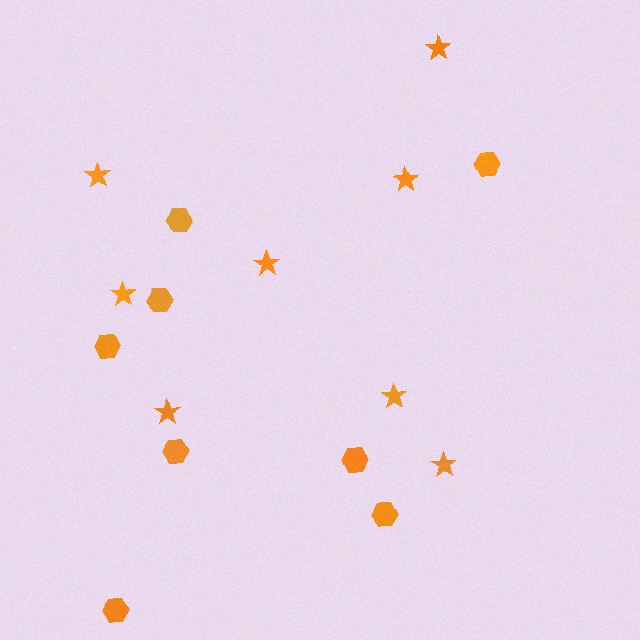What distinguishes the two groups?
There are 2 groups: one group of stars (8) and one group of hexagons (8).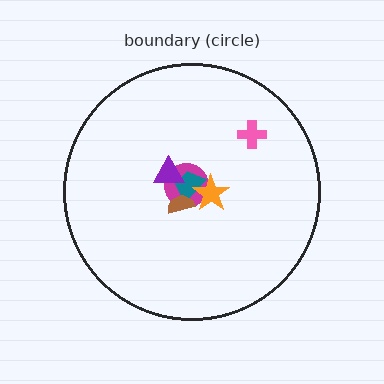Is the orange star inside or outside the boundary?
Inside.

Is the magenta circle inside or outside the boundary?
Inside.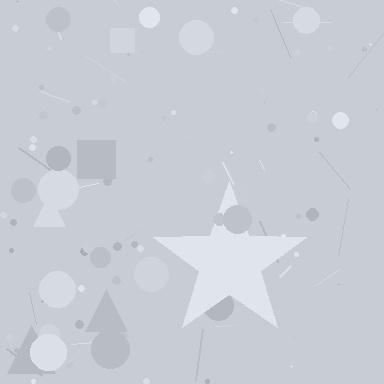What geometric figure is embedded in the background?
A star is embedded in the background.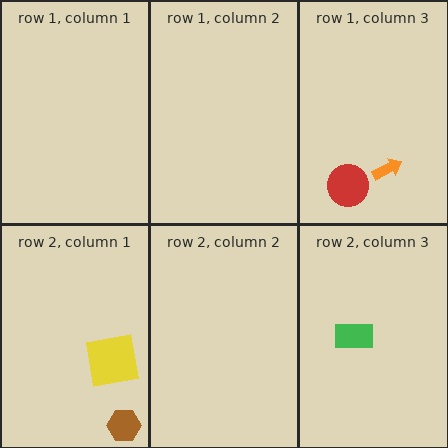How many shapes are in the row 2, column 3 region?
1.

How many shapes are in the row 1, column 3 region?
2.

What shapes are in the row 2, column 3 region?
The green rectangle.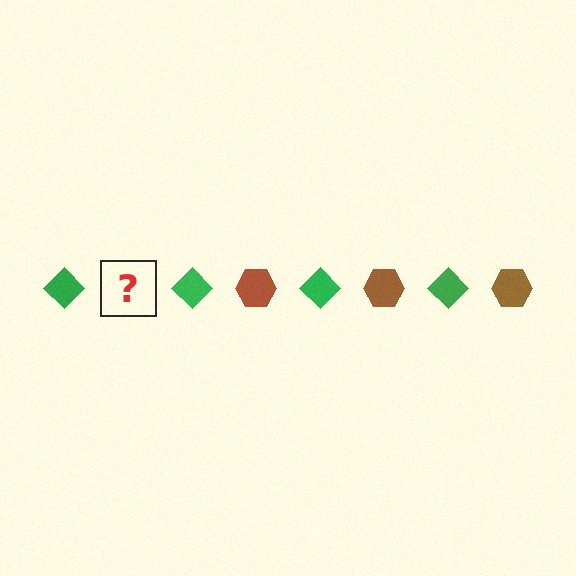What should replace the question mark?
The question mark should be replaced with a brown hexagon.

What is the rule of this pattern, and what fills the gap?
The rule is that the pattern alternates between green diamond and brown hexagon. The gap should be filled with a brown hexagon.